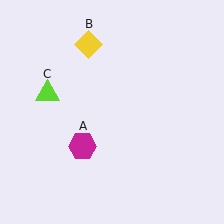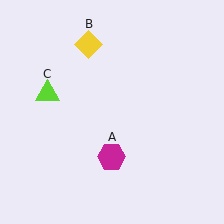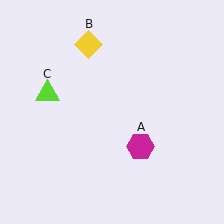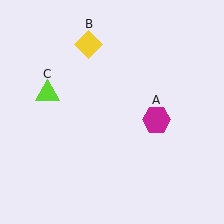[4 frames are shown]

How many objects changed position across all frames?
1 object changed position: magenta hexagon (object A).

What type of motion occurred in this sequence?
The magenta hexagon (object A) rotated counterclockwise around the center of the scene.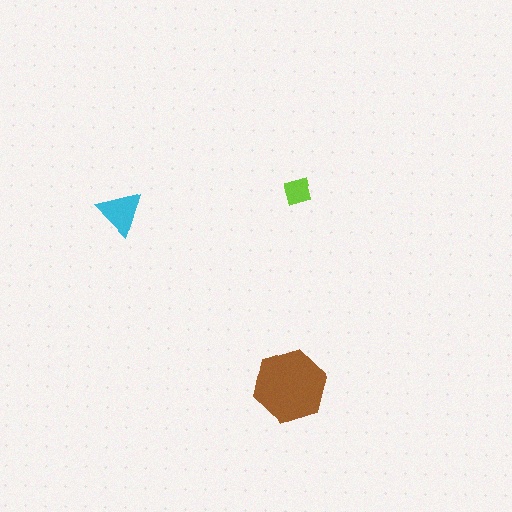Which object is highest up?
The lime diamond is topmost.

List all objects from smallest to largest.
The lime diamond, the cyan triangle, the brown hexagon.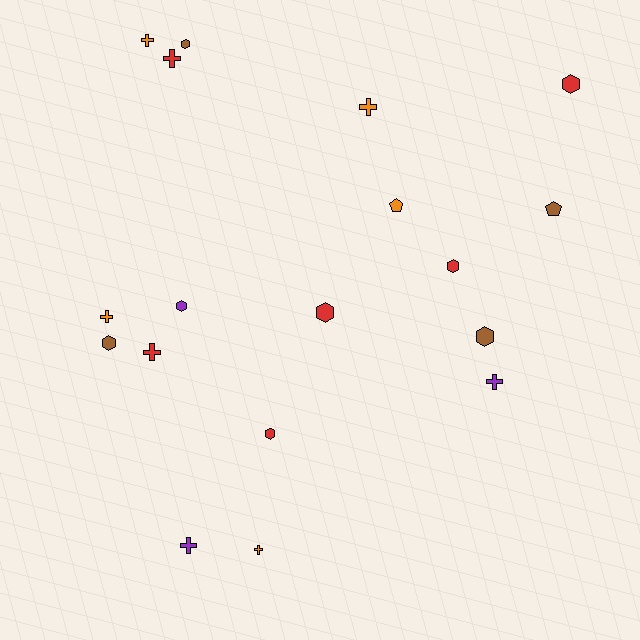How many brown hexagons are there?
There are 3 brown hexagons.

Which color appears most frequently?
Red, with 6 objects.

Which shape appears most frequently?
Hexagon, with 8 objects.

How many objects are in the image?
There are 18 objects.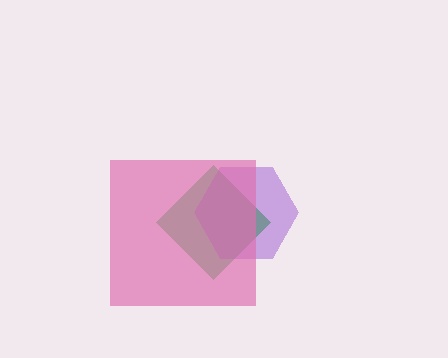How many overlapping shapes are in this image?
There are 3 overlapping shapes in the image.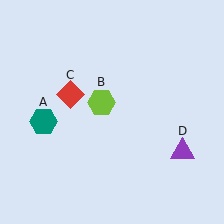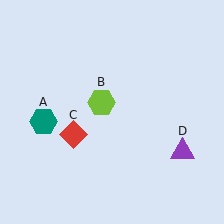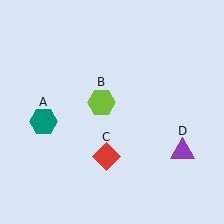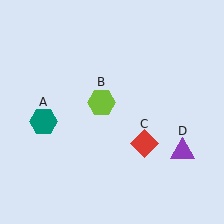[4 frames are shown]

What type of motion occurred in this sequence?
The red diamond (object C) rotated counterclockwise around the center of the scene.